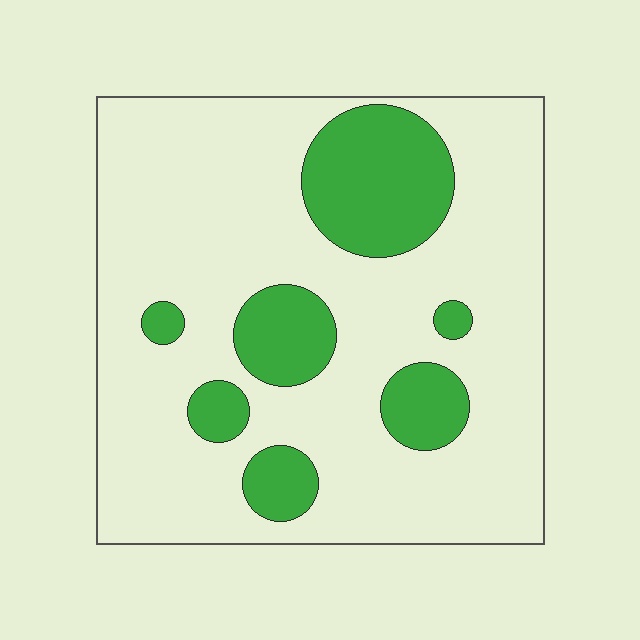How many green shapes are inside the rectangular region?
7.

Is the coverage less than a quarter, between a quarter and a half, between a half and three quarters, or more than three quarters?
Less than a quarter.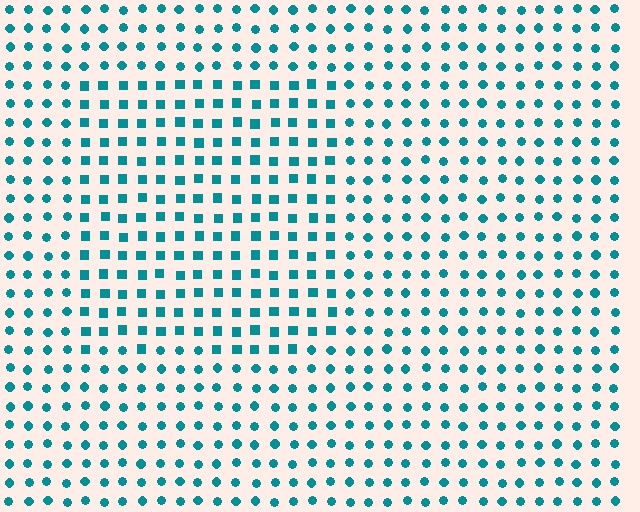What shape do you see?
I see a rectangle.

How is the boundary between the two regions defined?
The boundary is defined by a change in element shape: squares inside vs. circles outside. All elements share the same color and spacing.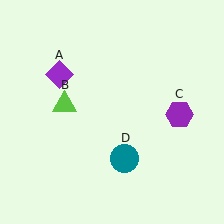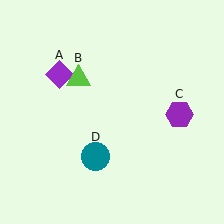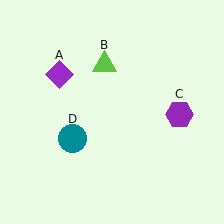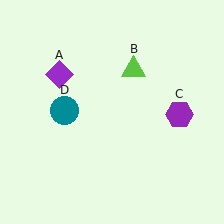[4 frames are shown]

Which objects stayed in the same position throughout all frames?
Purple diamond (object A) and purple hexagon (object C) remained stationary.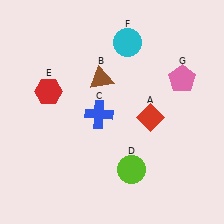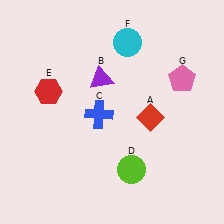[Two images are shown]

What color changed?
The triangle (B) changed from brown in Image 1 to purple in Image 2.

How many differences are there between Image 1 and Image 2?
There is 1 difference between the two images.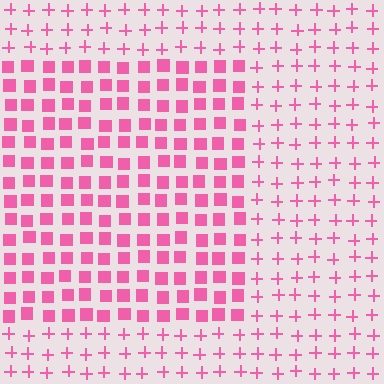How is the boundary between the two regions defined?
The boundary is defined by a change in element shape: squares inside vs. plus signs outside. All elements share the same color and spacing.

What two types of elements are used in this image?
The image uses squares inside the rectangle region and plus signs outside it.